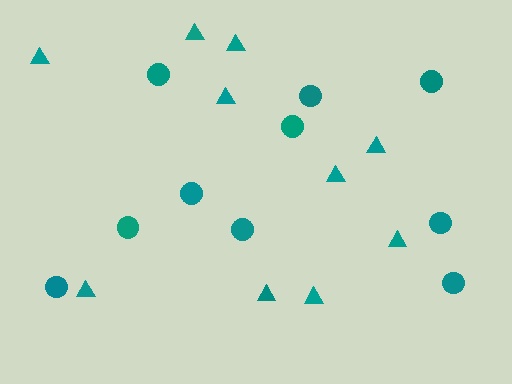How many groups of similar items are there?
There are 2 groups: one group of circles (10) and one group of triangles (10).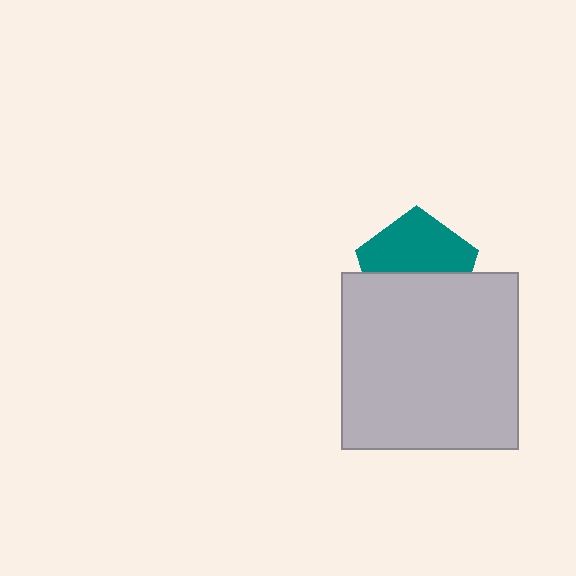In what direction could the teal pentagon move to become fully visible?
The teal pentagon could move up. That would shift it out from behind the light gray square entirely.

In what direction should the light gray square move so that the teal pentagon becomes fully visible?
The light gray square should move down. That is the shortest direction to clear the overlap and leave the teal pentagon fully visible.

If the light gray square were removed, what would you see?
You would see the complete teal pentagon.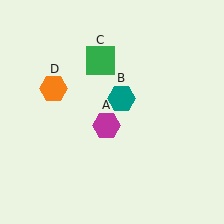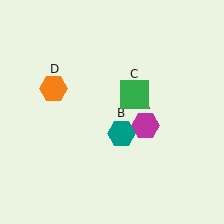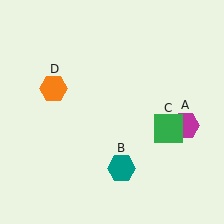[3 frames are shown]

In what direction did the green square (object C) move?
The green square (object C) moved down and to the right.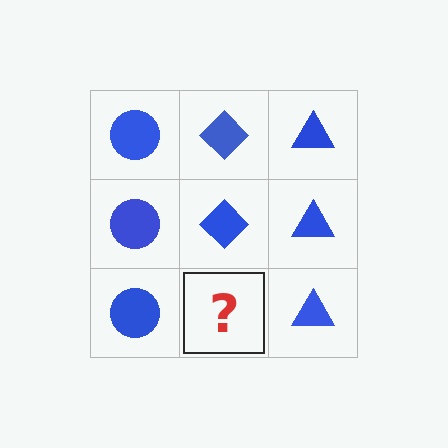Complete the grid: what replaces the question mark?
The question mark should be replaced with a blue diamond.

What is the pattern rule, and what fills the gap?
The rule is that each column has a consistent shape. The gap should be filled with a blue diamond.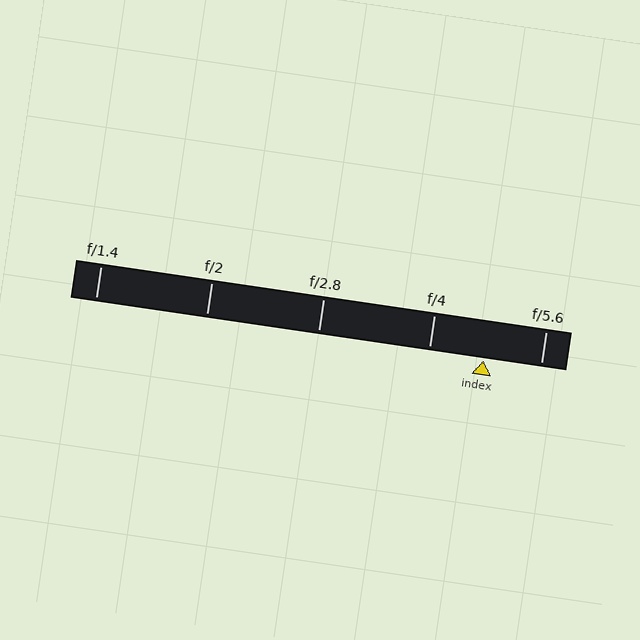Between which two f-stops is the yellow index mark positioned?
The index mark is between f/4 and f/5.6.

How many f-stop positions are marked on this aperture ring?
There are 5 f-stop positions marked.